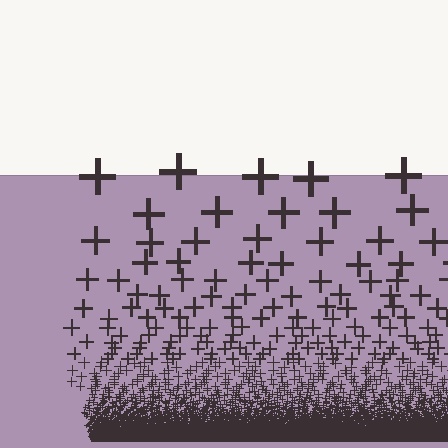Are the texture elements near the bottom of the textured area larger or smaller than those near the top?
Smaller. The gradient is inverted — elements near the bottom are smaller and denser.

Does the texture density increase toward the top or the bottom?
Density increases toward the bottom.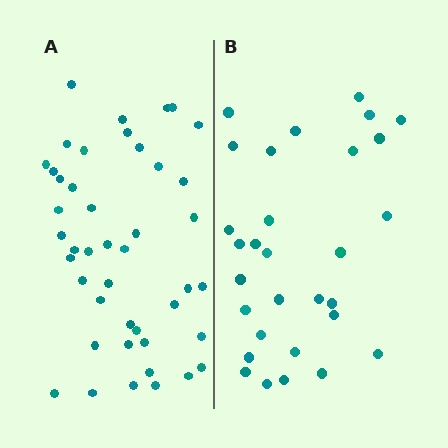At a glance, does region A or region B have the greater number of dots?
Region A (the left region) has more dots.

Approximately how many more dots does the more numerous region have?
Region A has approximately 15 more dots than region B.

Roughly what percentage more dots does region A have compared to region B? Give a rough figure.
About 45% more.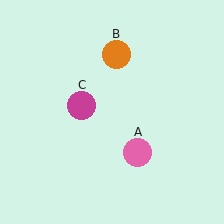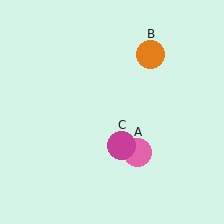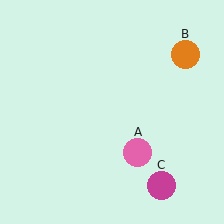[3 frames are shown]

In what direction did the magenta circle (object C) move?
The magenta circle (object C) moved down and to the right.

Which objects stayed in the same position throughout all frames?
Pink circle (object A) remained stationary.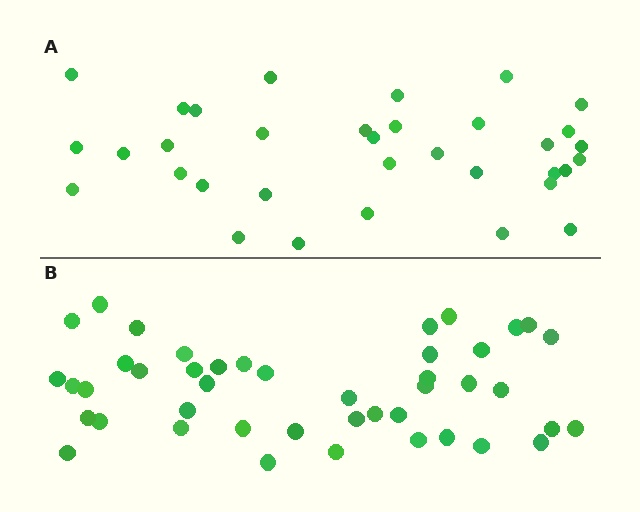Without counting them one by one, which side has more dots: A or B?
Region B (the bottom region) has more dots.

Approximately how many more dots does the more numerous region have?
Region B has roughly 10 or so more dots than region A.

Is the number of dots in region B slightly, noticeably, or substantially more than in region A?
Region B has noticeably more, but not dramatically so. The ratio is roughly 1.3 to 1.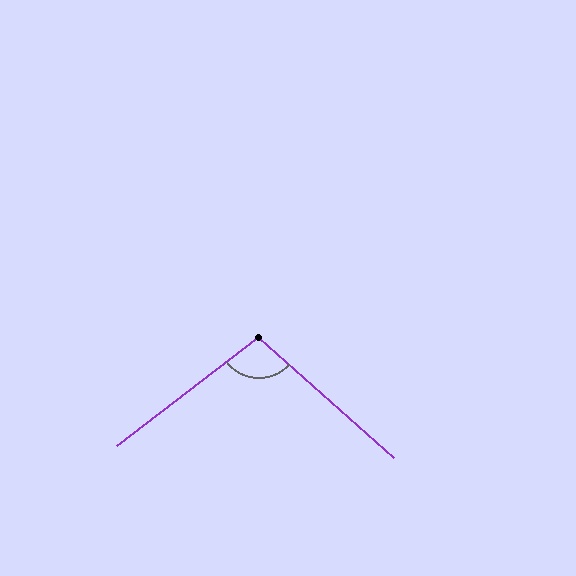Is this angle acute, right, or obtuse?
It is obtuse.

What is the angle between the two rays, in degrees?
Approximately 101 degrees.